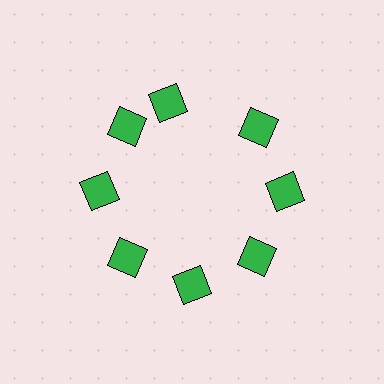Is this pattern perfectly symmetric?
No. The 8 green squares are arranged in a ring, but one element near the 12 o'clock position is rotated out of alignment along the ring, breaking the 8-fold rotational symmetry.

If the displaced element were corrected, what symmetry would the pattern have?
It would have 8-fold rotational symmetry — the pattern would map onto itself every 45 degrees.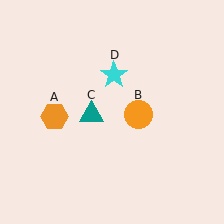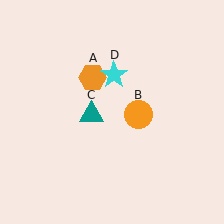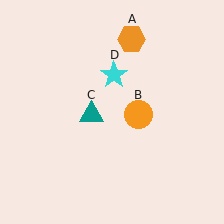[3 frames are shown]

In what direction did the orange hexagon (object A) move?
The orange hexagon (object A) moved up and to the right.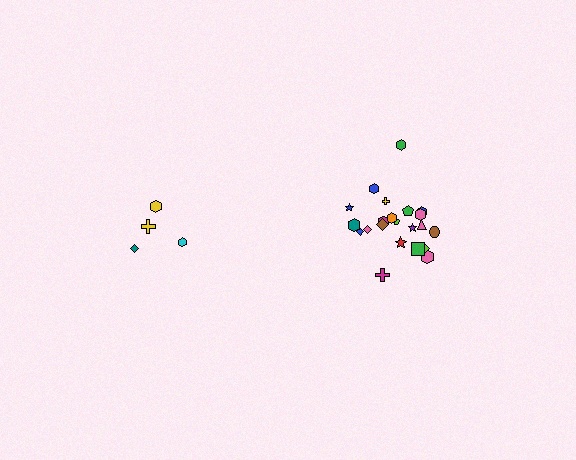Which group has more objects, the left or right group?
The right group.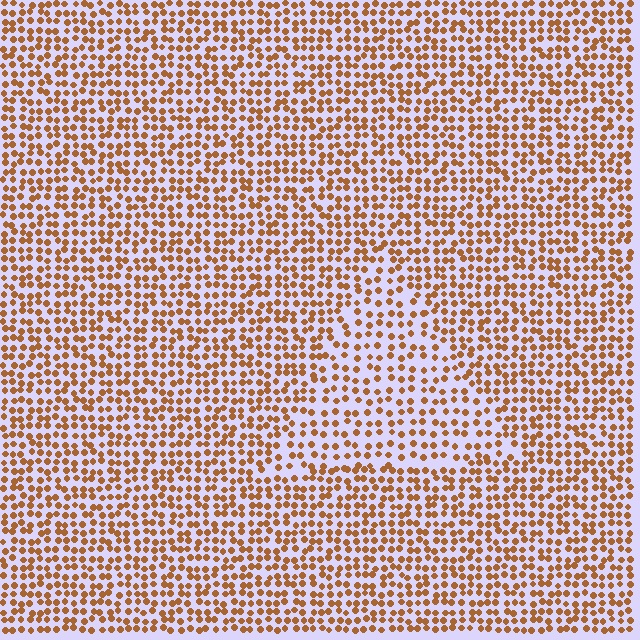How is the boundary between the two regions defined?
The boundary is defined by a change in element density (approximately 1.6x ratio). All elements are the same color, size, and shape.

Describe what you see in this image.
The image contains small brown elements arranged at two different densities. A triangle-shaped region is visible where the elements are less densely packed than the surrounding area.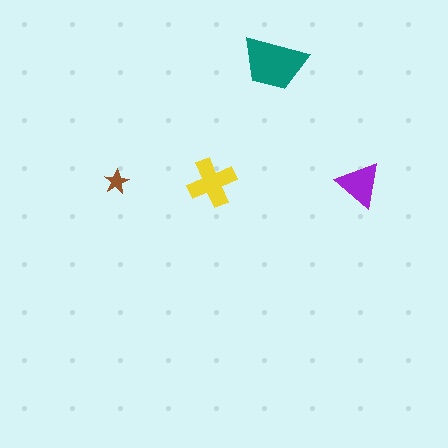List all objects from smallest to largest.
The brown star, the purple triangle, the yellow cross, the teal trapezoid.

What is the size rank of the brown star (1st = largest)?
4th.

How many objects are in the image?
There are 4 objects in the image.